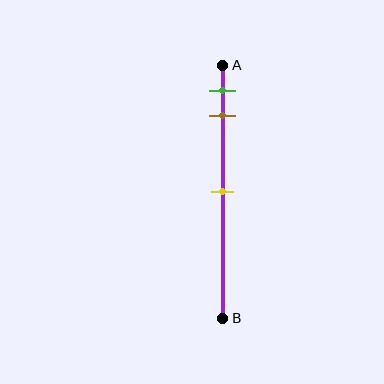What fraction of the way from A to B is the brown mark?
The brown mark is approximately 20% (0.2) of the way from A to B.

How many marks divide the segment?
There are 3 marks dividing the segment.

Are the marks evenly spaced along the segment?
No, the marks are not evenly spaced.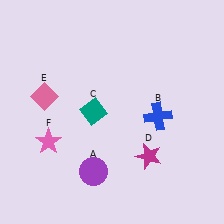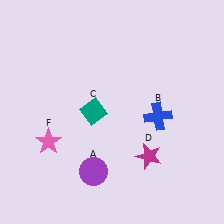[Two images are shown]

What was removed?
The pink diamond (E) was removed in Image 2.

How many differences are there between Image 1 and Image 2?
There is 1 difference between the two images.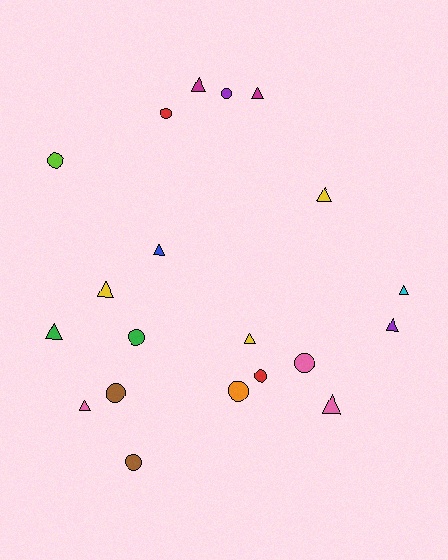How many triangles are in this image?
There are 11 triangles.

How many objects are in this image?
There are 20 objects.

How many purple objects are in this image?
There are 2 purple objects.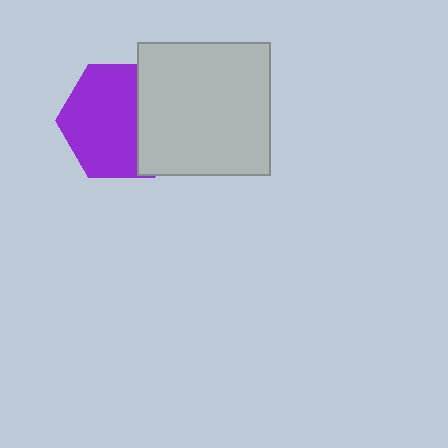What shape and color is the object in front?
The object in front is a light gray square.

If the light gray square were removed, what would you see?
You would see the complete purple hexagon.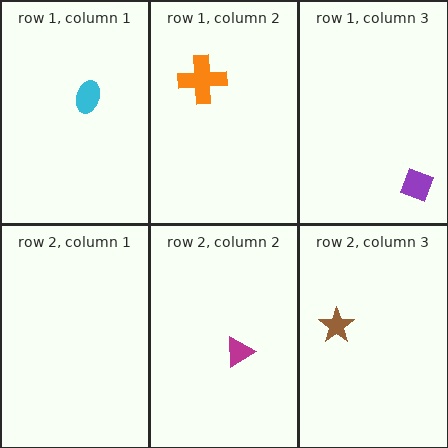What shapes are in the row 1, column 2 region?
The orange cross.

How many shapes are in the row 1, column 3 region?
1.